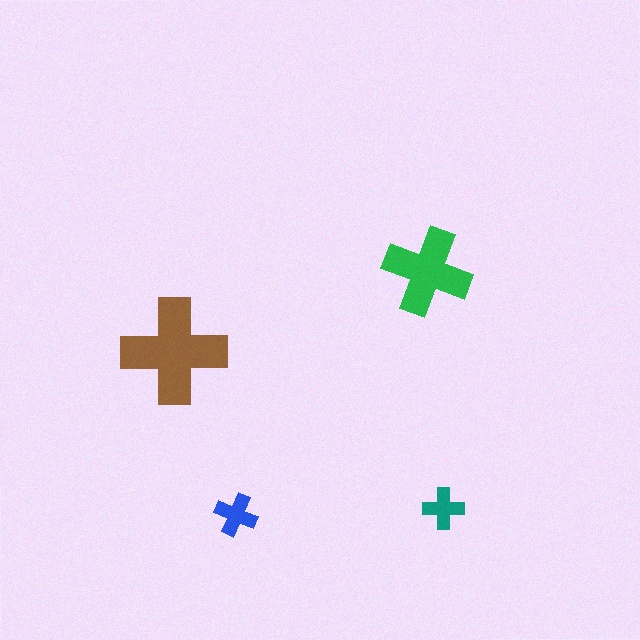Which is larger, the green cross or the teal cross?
The green one.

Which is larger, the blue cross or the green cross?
The green one.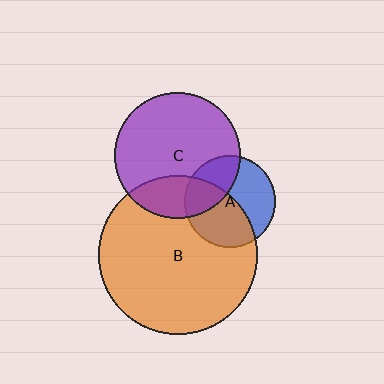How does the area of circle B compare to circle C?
Approximately 1.6 times.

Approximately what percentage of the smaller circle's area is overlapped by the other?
Approximately 35%.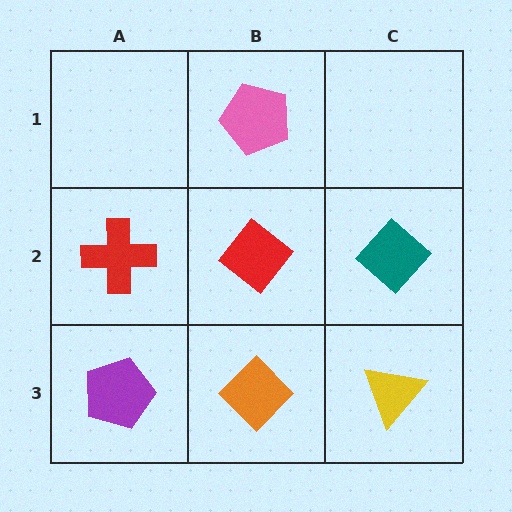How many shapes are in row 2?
3 shapes.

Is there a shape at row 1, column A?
No, that cell is empty.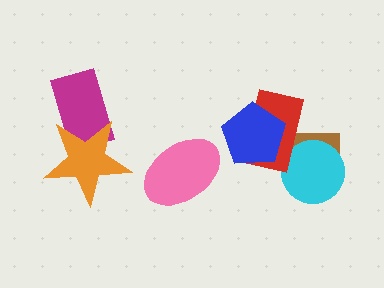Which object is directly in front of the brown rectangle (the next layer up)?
The cyan circle is directly in front of the brown rectangle.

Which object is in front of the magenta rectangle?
The orange star is in front of the magenta rectangle.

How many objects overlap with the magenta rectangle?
1 object overlaps with the magenta rectangle.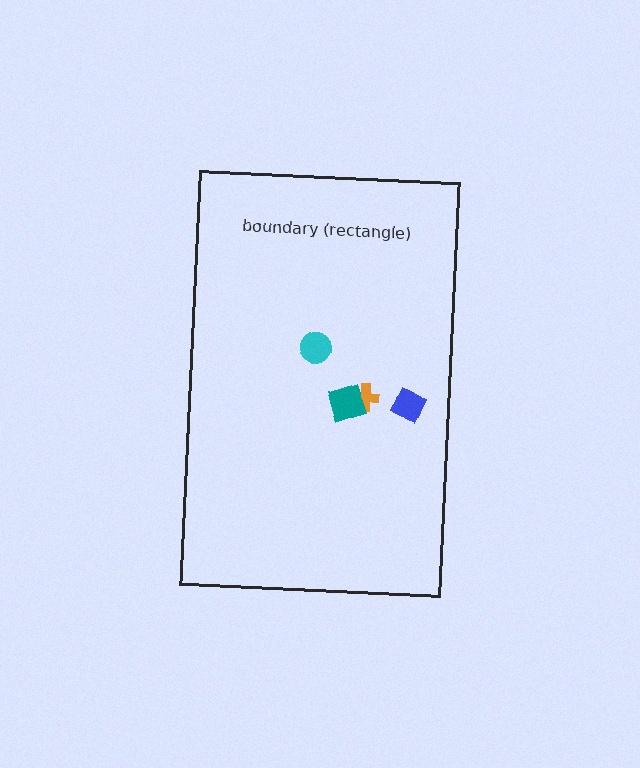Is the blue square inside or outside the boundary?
Inside.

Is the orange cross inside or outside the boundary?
Inside.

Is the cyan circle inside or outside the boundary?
Inside.